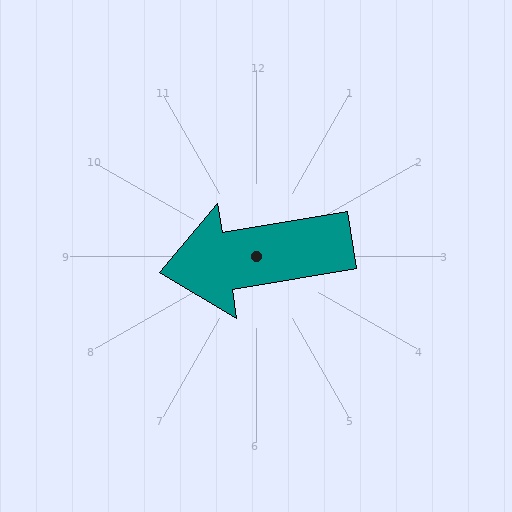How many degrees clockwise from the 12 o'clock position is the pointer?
Approximately 260 degrees.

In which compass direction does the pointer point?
West.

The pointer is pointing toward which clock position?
Roughly 9 o'clock.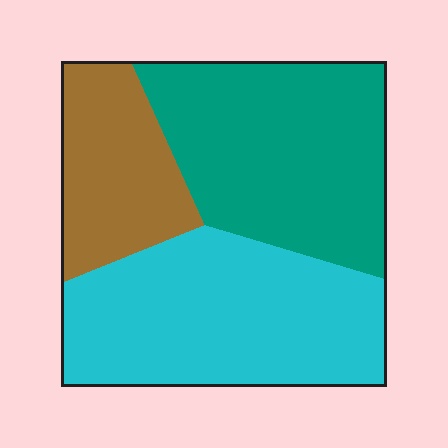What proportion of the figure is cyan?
Cyan takes up about two fifths (2/5) of the figure.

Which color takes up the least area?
Brown, at roughly 20%.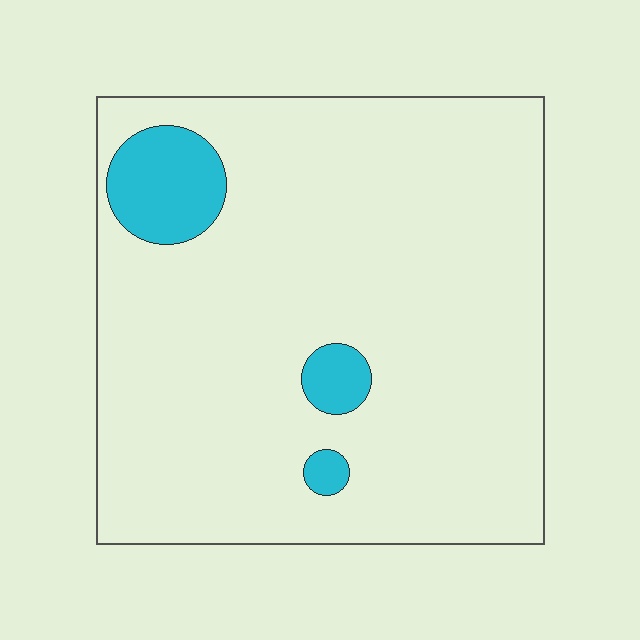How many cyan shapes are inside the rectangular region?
3.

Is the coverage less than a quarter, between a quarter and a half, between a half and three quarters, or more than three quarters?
Less than a quarter.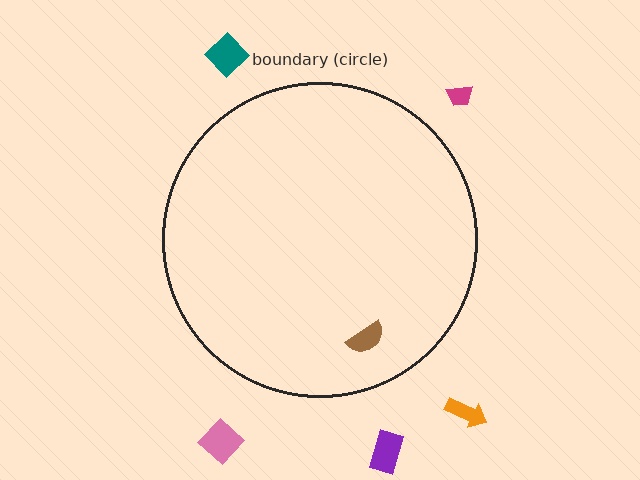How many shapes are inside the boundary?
1 inside, 5 outside.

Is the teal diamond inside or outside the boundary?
Outside.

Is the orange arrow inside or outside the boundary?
Outside.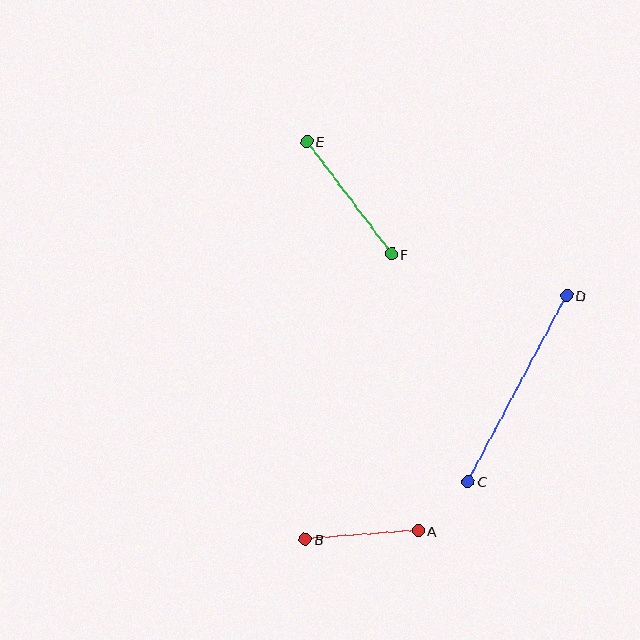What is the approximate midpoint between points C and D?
The midpoint is at approximately (518, 389) pixels.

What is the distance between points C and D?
The distance is approximately 210 pixels.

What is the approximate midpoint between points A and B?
The midpoint is at approximately (362, 535) pixels.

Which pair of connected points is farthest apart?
Points C and D are farthest apart.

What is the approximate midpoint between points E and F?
The midpoint is at approximately (349, 198) pixels.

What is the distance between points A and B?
The distance is approximately 114 pixels.